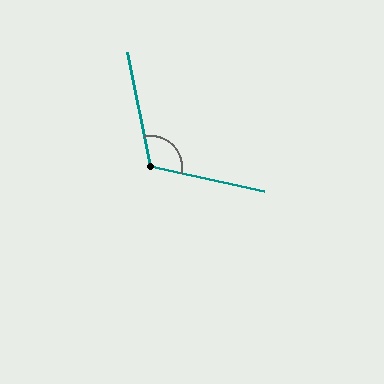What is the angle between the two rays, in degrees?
Approximately 114 degrees.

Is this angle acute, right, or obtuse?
It is obtuse.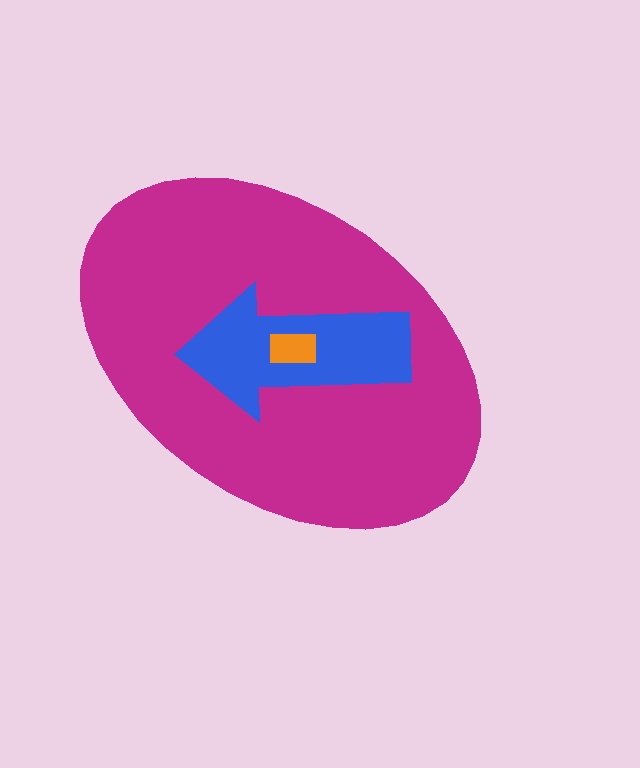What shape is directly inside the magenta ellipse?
The blue arrow.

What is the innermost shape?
The orange rectangle.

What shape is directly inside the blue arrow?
The orange rectangle.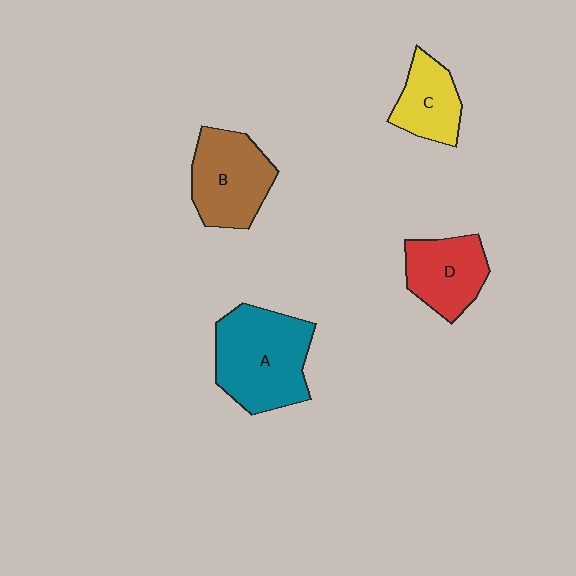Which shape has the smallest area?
Shape C (yellow).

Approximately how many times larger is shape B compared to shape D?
Approximately 1.2 times.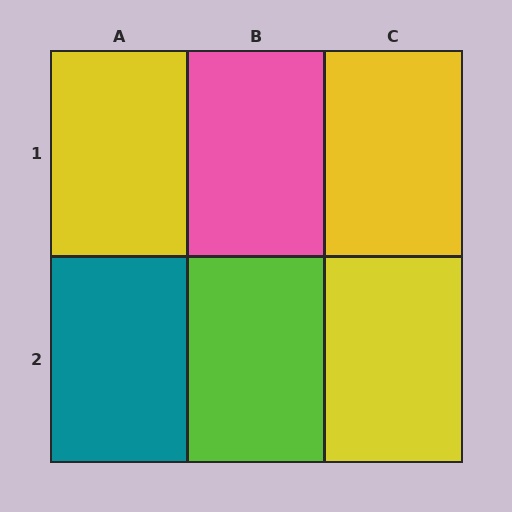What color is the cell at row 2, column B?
Lime.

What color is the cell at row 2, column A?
Teal.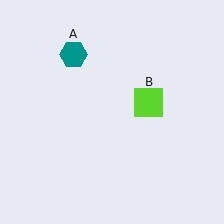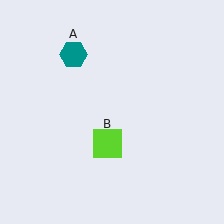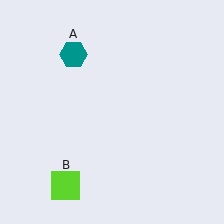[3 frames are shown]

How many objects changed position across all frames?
1 object changed position: lime square (object B).